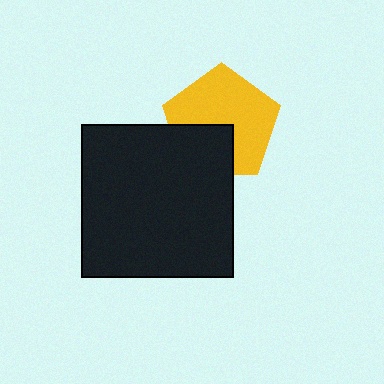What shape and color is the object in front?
The object in front is a black square.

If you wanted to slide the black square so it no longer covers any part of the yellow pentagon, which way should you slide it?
Slide it down — that is the most direct way to separate the two shapes.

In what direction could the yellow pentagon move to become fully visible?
The yellow pentagon could move up. That would shift it out from behind the black square entirely.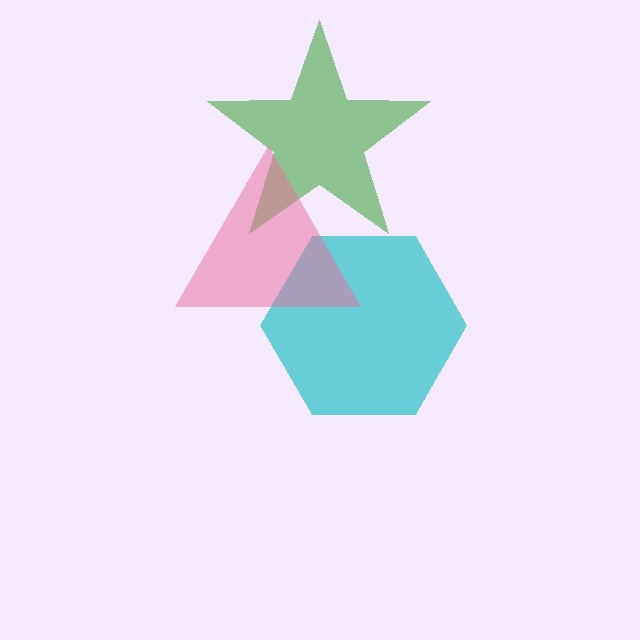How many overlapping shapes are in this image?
There are 3 overlapping shapes in the image.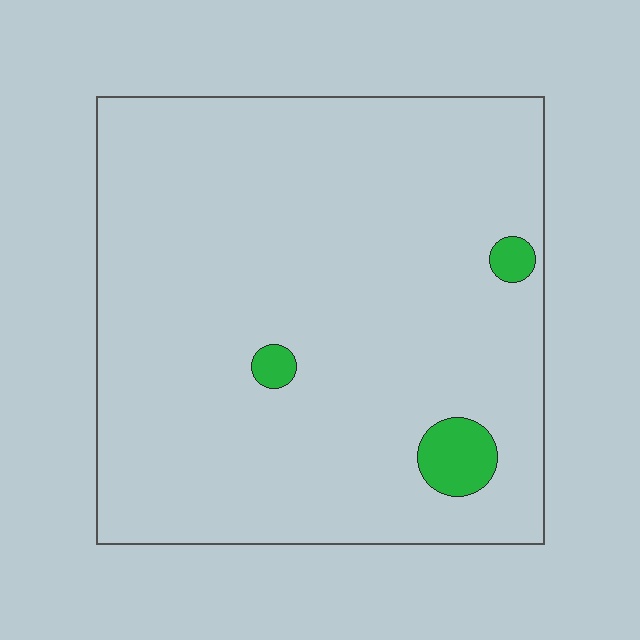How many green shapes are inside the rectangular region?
3.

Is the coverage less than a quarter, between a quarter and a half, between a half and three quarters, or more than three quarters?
Less than a quarter.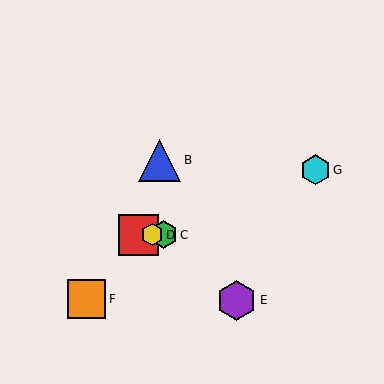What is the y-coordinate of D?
Object D is at y≈235.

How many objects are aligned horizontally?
3 objects (A, C, D) are aligned horizontally.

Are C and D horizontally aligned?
Yes, both are at y≈235.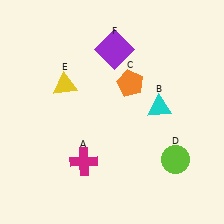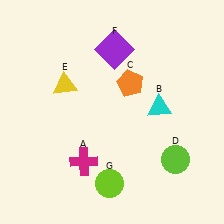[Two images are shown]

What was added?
A lime circle (G) was added in Image 2.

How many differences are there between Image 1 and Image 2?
There is 1 difference between the two images.